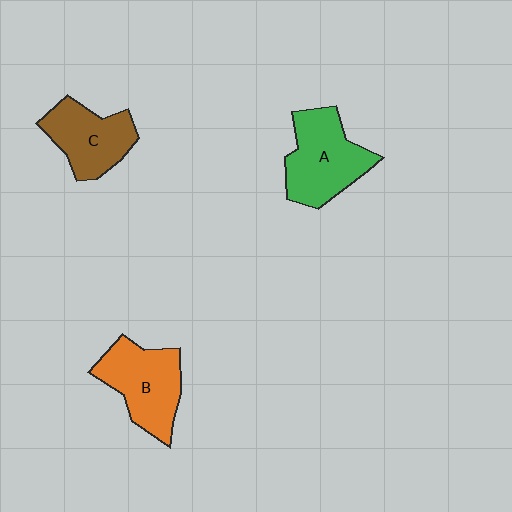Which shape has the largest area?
Shape A (green).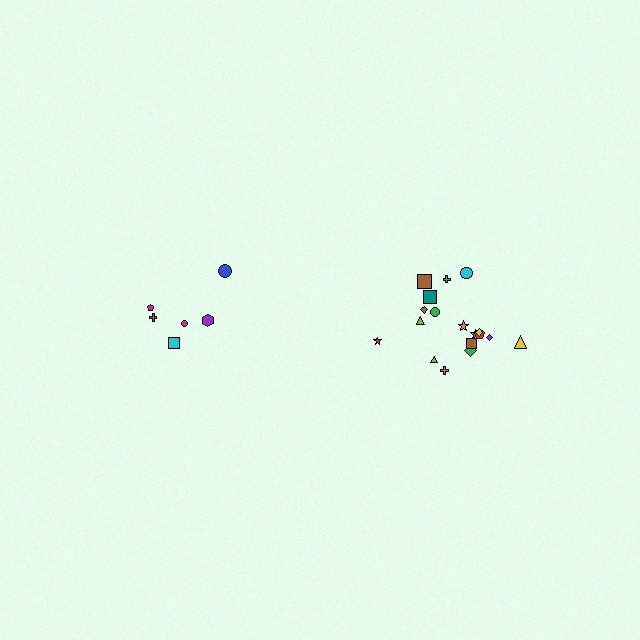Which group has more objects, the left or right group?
The right group.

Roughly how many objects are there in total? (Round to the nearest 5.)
Roughly 25 objects in total.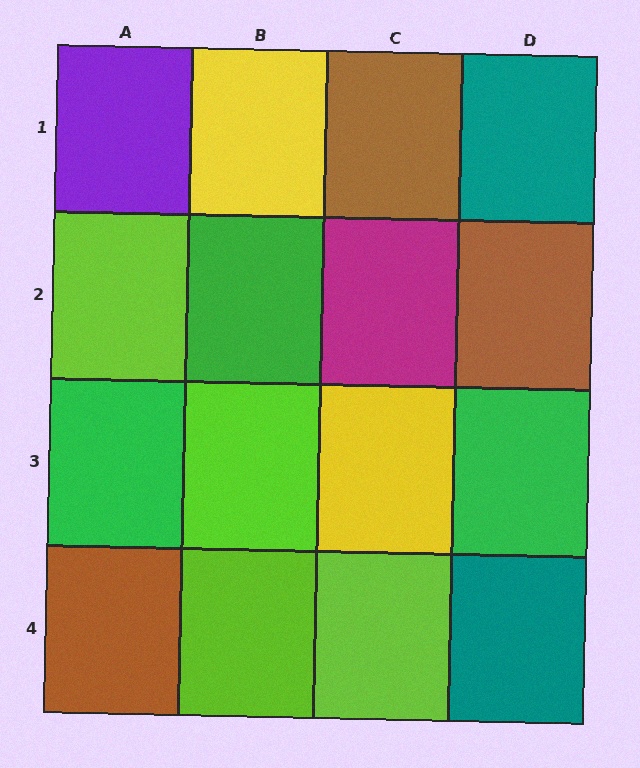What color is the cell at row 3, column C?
Yellow.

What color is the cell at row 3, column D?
Green.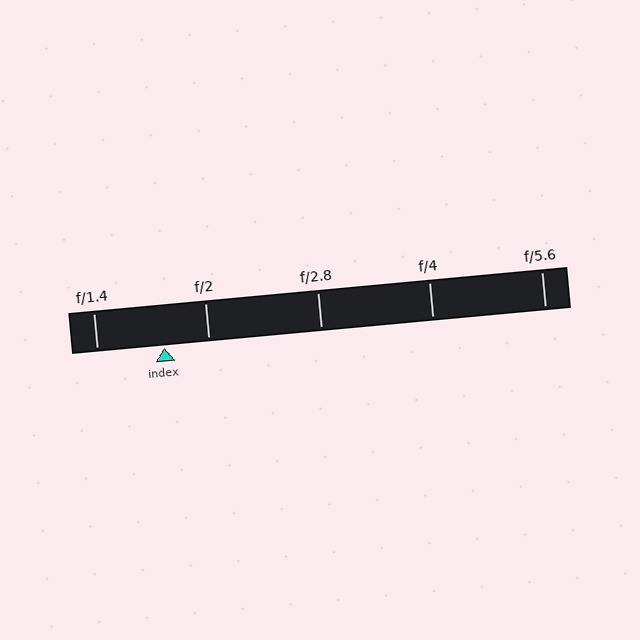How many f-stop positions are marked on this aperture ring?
There are 5 f-stop positions marked.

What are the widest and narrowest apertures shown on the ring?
The widest aperture shown is f/1.4 and the narrowest is f/5.6.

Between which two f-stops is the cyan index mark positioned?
The index mark is between f/1.4 and f/2.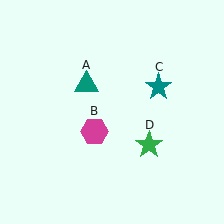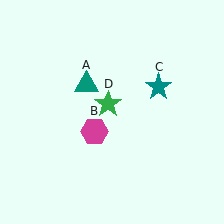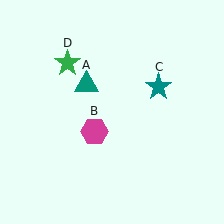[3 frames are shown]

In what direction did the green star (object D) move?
The green star (object D) moved up and to the left.